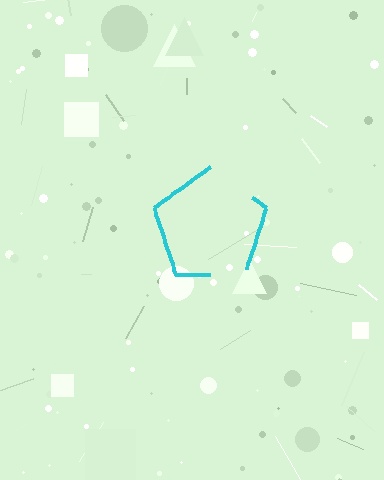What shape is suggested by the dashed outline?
The dashed outline suggests a pentagon.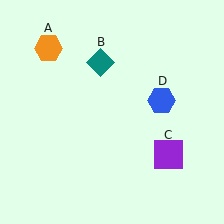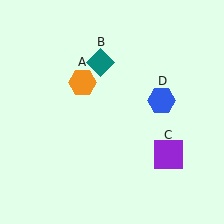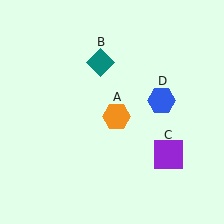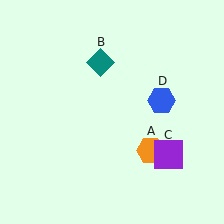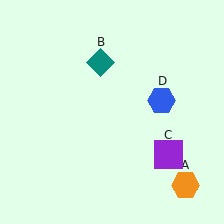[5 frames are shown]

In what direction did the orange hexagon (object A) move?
The orange hexagon (object A) moved down and to the right.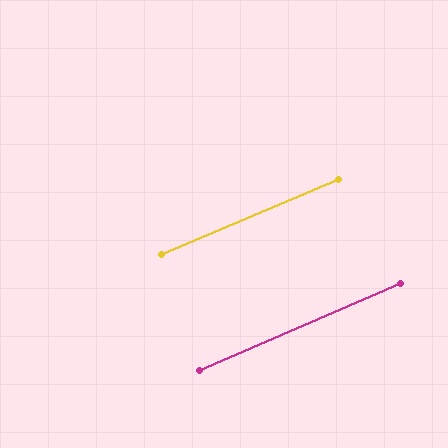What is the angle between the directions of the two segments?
Approximately 1 degree.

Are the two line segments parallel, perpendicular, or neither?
Parallel — their directions differ by only 0.7°.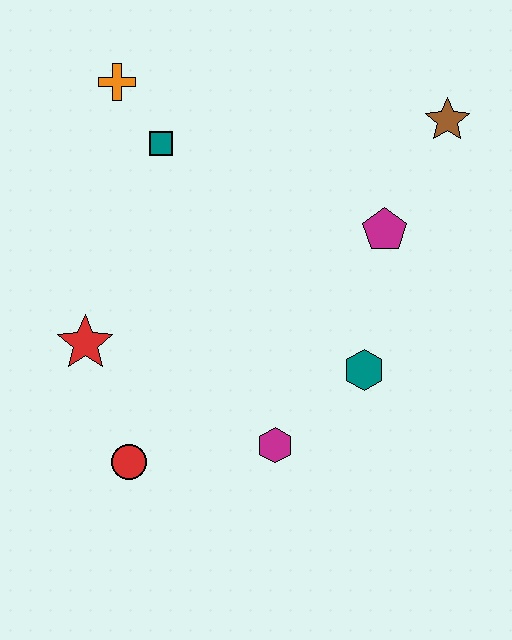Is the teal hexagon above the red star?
No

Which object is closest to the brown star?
The magenta pentagon is closest to the brown star.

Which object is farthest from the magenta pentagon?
The red circle is farthest from the magenta pentagon.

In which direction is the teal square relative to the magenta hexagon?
The teal square is above the magenta hexagon.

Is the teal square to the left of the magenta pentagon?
Yes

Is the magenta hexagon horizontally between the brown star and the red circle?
Yes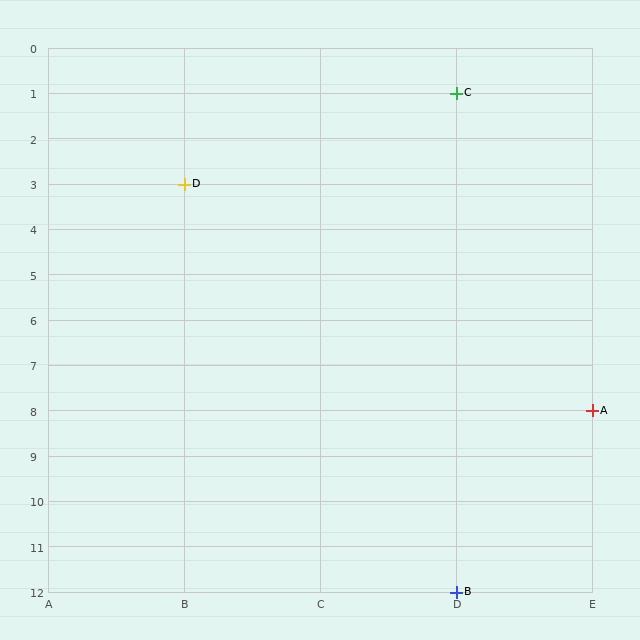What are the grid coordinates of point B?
Point B is at grid coordinates (D, 12).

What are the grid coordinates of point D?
Point D is at grid coordinates (B, 3).